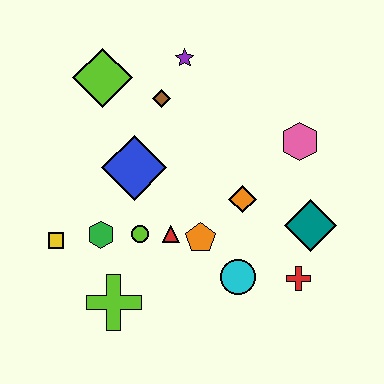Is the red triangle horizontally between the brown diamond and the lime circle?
No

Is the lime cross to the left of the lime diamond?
No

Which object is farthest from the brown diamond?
The red cross is farthest from the brown diamond.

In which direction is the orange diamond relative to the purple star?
The orange diamond is below the purple star.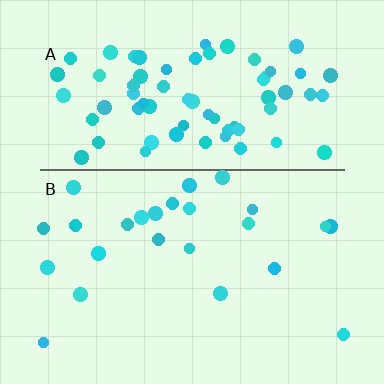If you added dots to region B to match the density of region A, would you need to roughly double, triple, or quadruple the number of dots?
Approximately triple.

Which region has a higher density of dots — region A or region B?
A (the top).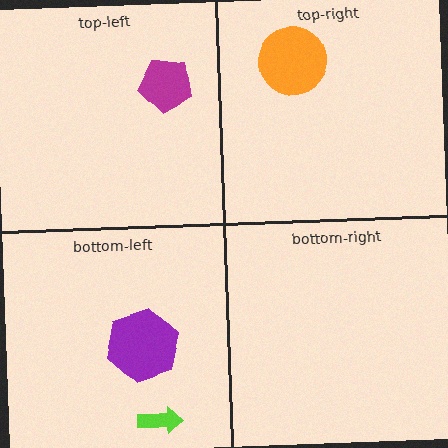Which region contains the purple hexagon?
The bottom-left region.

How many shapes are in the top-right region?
1.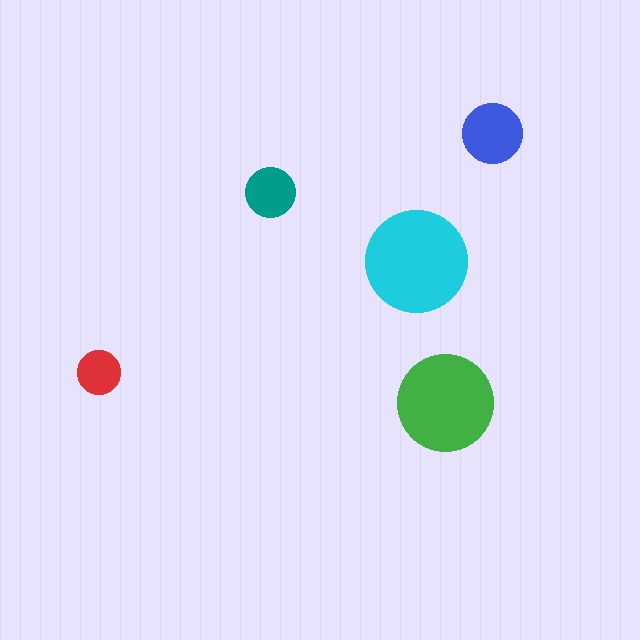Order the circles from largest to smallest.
the cyan one, the green one, the blue one, the teal one, the red one.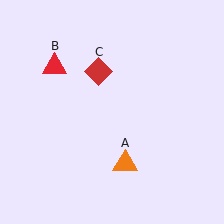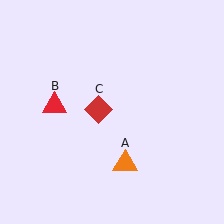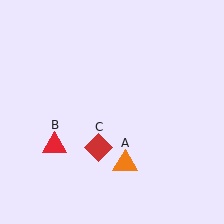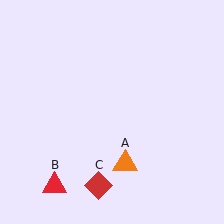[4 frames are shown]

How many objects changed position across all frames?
2 objects changed position: red triangle (object B), red diamond (object C).